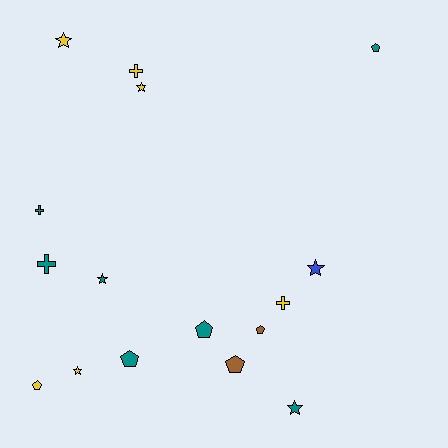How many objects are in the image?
There are 16 objects.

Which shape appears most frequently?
Pentagon, with 6 objects.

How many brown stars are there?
There are no brown stars.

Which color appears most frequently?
Teal, with 7 objects.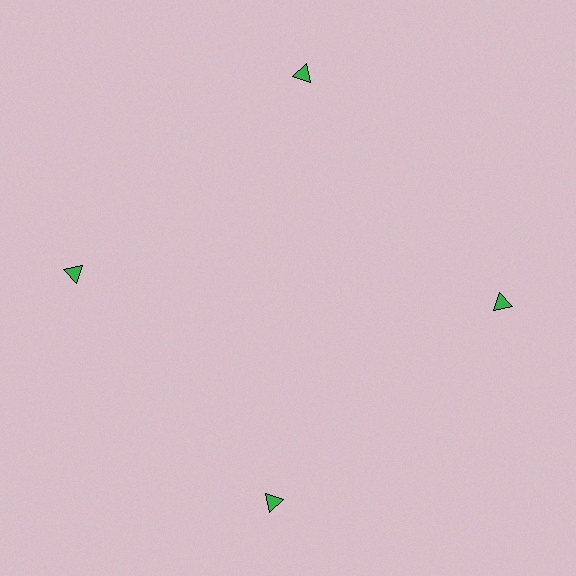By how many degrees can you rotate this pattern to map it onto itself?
The pattern maps onto itself every 90 degrees of rotation.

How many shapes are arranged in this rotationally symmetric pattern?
There are 4 shapes, arranged in 4 groups of 1.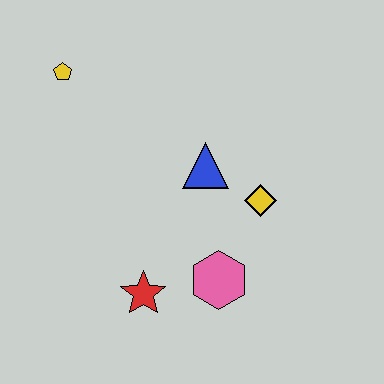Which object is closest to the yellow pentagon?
The blue triangle is closest to the yellow pentagon.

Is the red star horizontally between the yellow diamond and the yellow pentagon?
Yes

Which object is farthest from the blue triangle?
The yellow pentagon is farthest from the blue triangle.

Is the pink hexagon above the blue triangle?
No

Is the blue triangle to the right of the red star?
Yes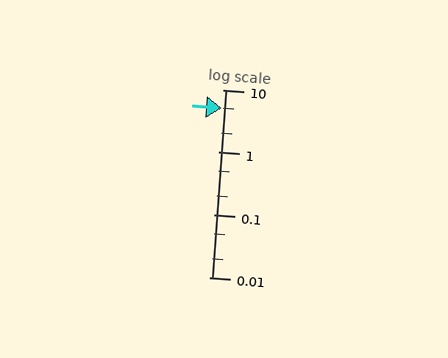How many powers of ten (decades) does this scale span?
The scale spans 3 decades, from 0.01 to 10.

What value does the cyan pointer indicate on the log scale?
The pointer indicates approximately 5.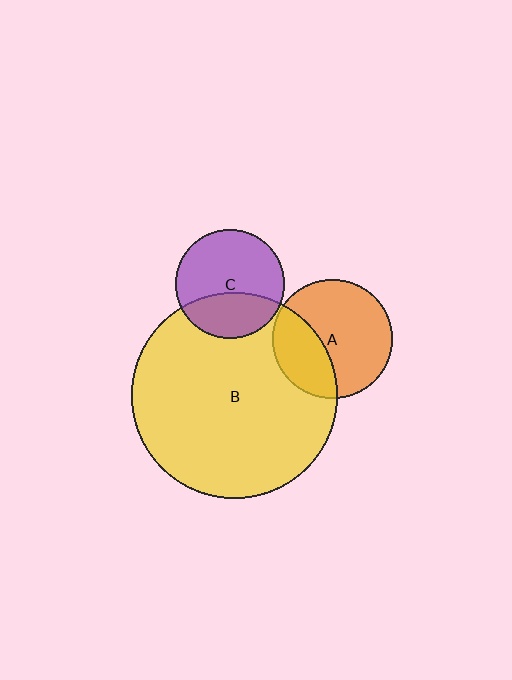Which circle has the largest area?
Circle B (yellow).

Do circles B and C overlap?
Yes.